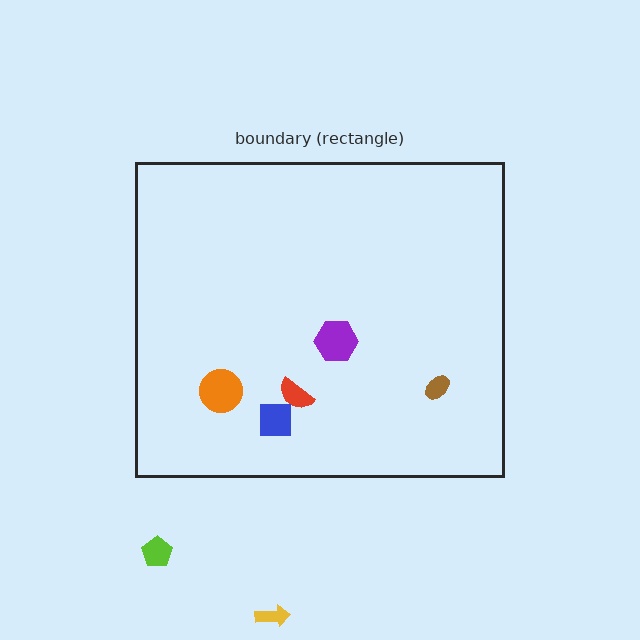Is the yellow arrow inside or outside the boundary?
Outside.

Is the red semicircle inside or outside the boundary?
Inside.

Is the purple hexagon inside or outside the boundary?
Inside.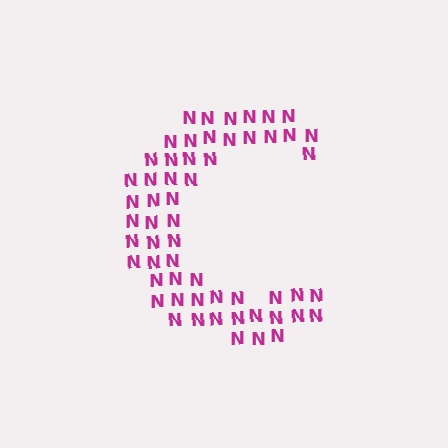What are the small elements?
The small elements are letter N's.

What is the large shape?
The large shape is the letter C.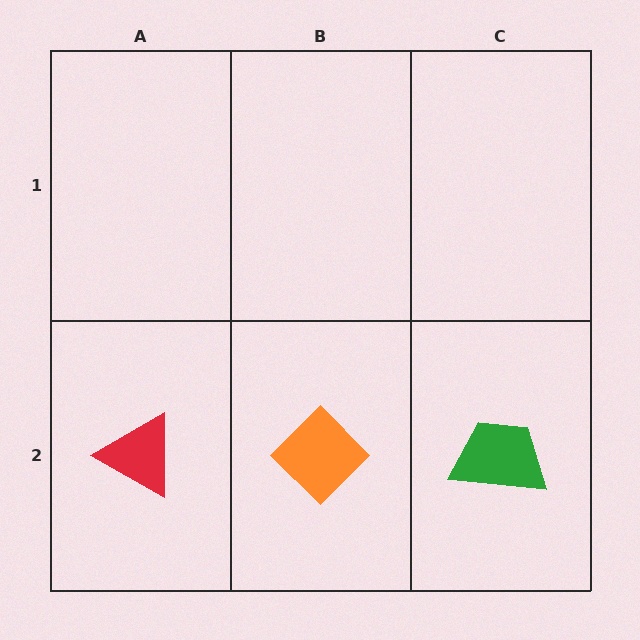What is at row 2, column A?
A red triangle.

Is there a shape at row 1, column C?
No, that cell is empty.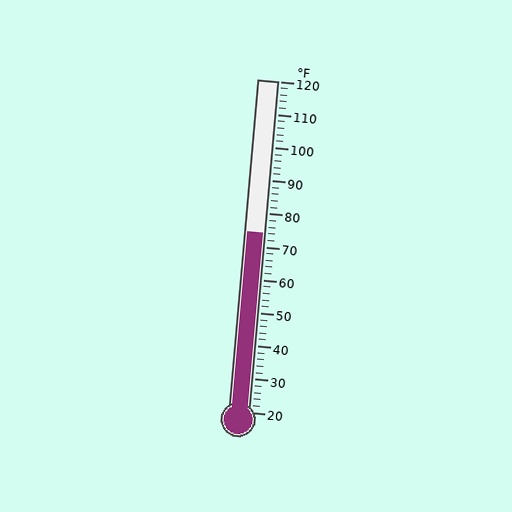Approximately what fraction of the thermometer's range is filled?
The thermometer is filled to approximately 55% of its range.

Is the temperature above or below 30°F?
The temperature is above 30°F.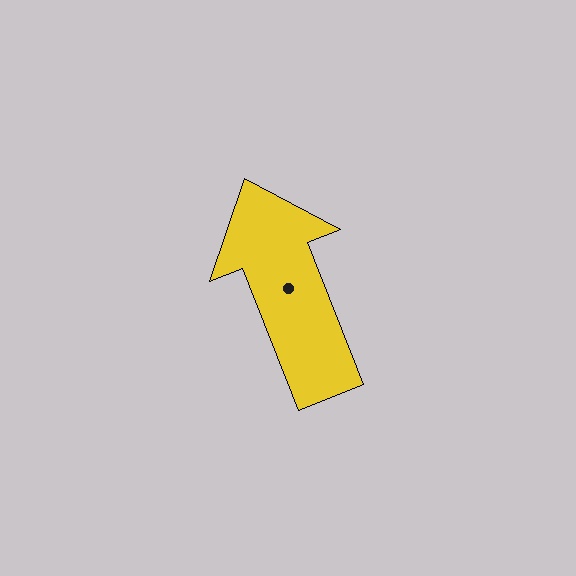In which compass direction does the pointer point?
North.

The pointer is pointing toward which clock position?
Roughly 11 o'clock.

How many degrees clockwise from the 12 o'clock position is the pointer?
Approximately 338 degrees.